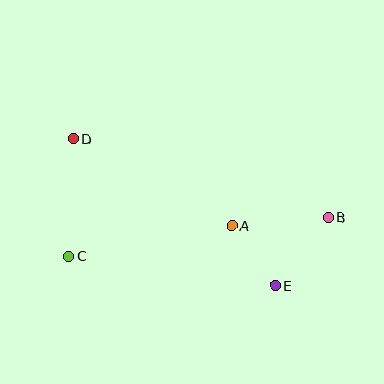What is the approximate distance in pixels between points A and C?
The distance between A and C is approximately 166 pixels.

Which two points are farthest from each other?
Points B and D are farthest from each other.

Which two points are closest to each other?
Points A and E are closest to each other.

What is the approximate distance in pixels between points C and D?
The distance between C and D is approximately 118 pixels.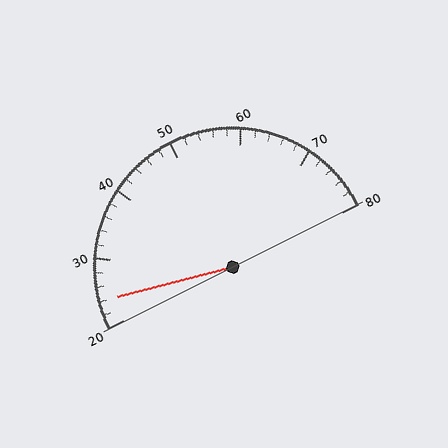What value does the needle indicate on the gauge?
The needle indicates approximately 24.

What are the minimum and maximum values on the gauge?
The gauge ranges from 20 to 80.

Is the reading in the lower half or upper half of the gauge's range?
The reading is in the lower half of the range (20 to 80).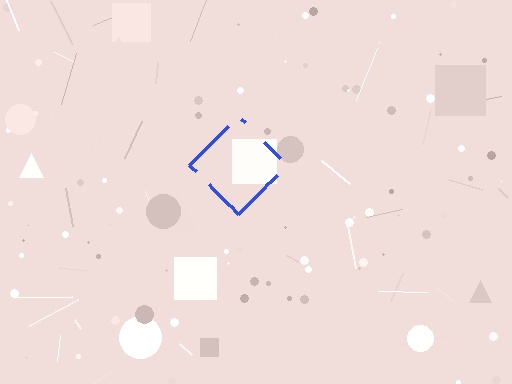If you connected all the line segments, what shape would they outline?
They would outline a diamond.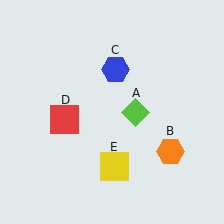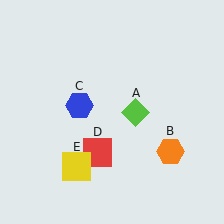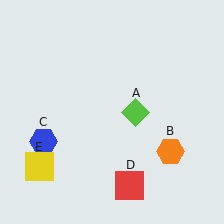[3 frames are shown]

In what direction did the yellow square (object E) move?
The yellow square (object E) moved left.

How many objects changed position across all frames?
3 objects changed position: blue hexagon (object C), red square (object D), yellow square (object E).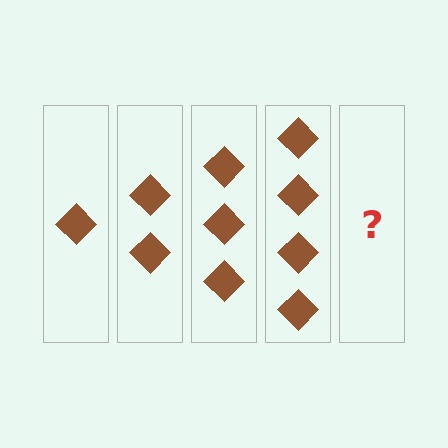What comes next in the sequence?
The next element should be 5 diamonds.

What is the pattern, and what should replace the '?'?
The pattern is that each step adds one more diamond. The '?' should be 5 diamonds.